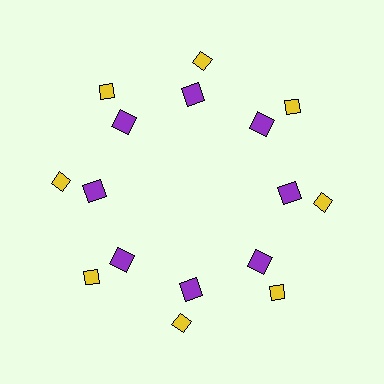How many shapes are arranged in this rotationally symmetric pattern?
There are 16 shapes, arranged in 8 groups of 2.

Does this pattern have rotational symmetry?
Yes, this pattern has 8-fold rotational symmetry. It looks the same after rotating 45 degrees around the center.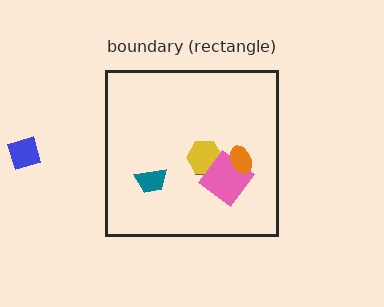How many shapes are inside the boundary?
5 inside, 1 outside.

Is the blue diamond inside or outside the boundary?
Outside.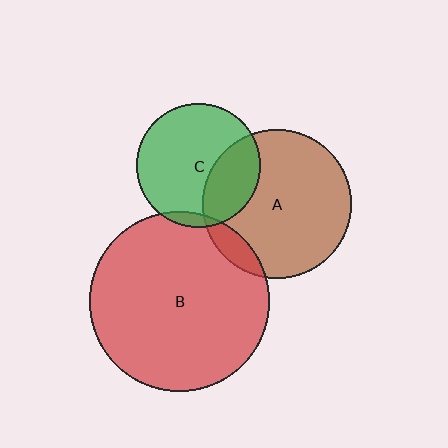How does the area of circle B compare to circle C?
Approximately 2.1 times.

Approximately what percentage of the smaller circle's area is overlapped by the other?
Approximately 5%.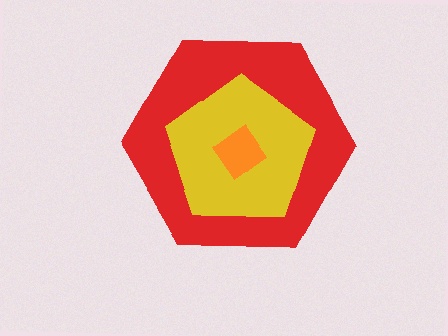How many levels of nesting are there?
3.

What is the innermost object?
The orange diamond.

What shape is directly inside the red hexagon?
The yellow pentagon.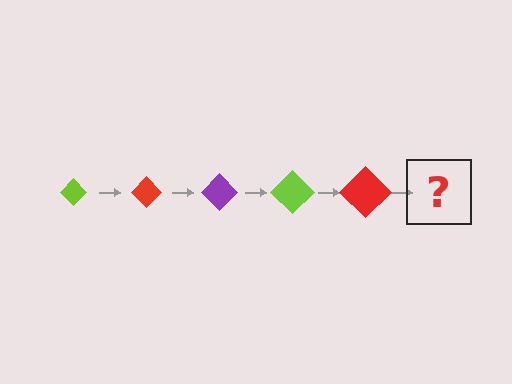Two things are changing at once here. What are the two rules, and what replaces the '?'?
The two rules are that the diamond grows larger each step and the color cycles through lime, red, and purple. The '?' should be a purple diamond, larger than the previous one.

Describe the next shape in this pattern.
It should be a purple diamond, larger than the previous one.